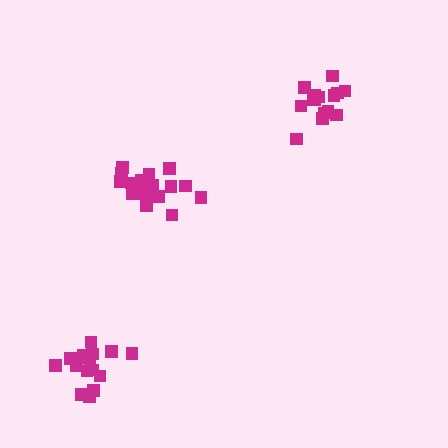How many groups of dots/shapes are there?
There are 3 groups.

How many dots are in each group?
Group 1: 18 dots, Group 2: 16 dots, Group 3: 15 dots (49 total).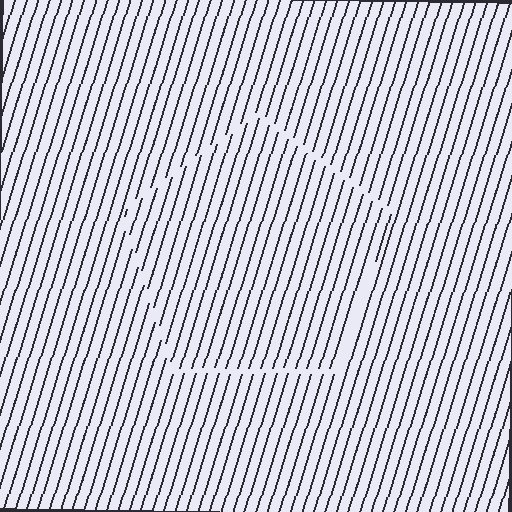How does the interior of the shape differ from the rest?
The interior of the shape contains the same grating, shifted by half a period — the contour is defined by the phase discontinuity where line-ends from the inner and outer gratings abut.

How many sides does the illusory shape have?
5 sides — the line-ends trace a pentagon.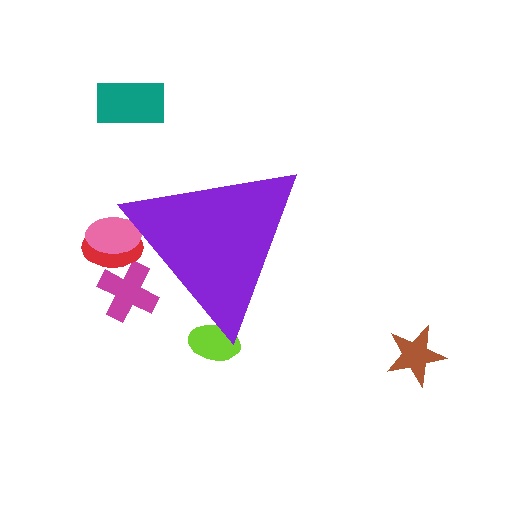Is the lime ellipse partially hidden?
Yes, the lime ellipse is partially hidden behind the purple triangle.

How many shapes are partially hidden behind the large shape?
4 shapes are partially hidden.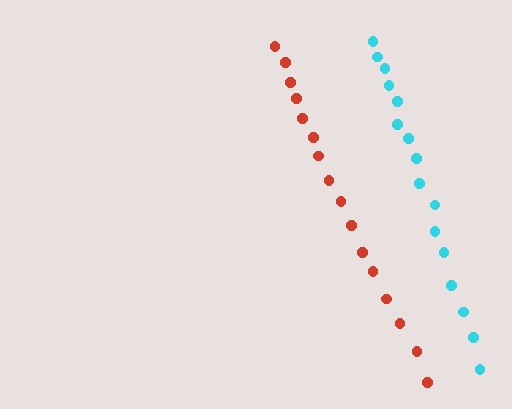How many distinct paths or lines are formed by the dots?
There are 2 distinct paths.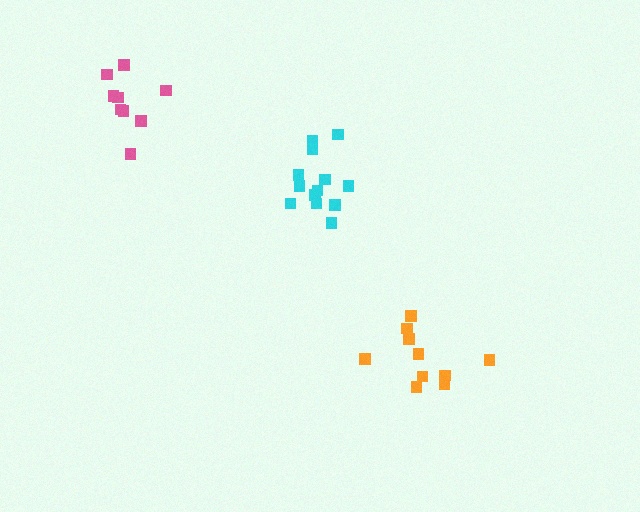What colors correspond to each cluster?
The clusters are colored: cyan, orange, pink.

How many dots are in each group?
Group 1: 13 dots, Group 2: 10 dots, Group 3: 9 dots (32 total).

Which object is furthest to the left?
The pink cluster is leftmost.